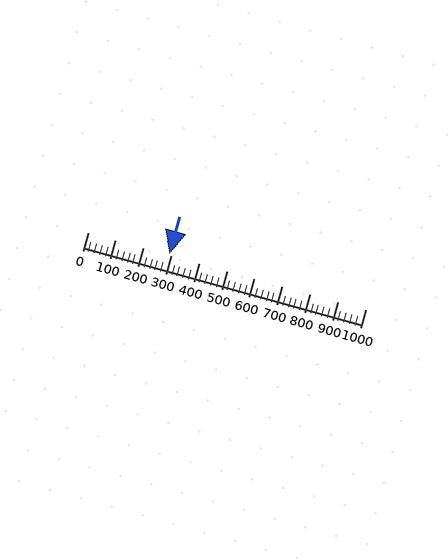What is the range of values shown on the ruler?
The ruler shows values from 0 to 1000.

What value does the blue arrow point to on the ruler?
The blue arrow points to approximately 293.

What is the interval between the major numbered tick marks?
The major tick marks are spaced 100 units apart.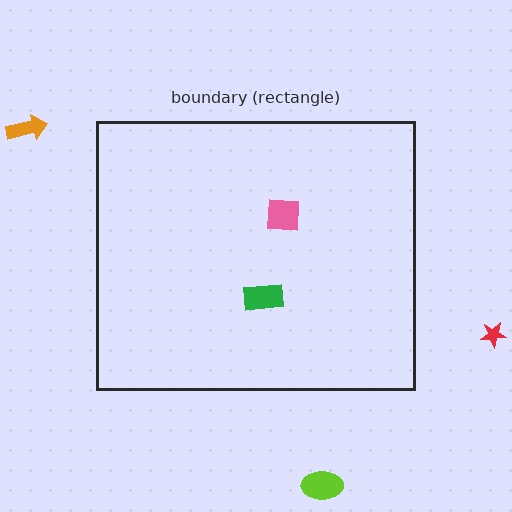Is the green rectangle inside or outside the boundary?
Inside.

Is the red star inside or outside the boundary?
Outside.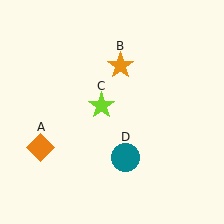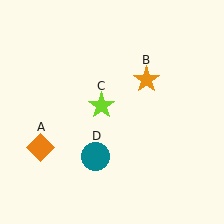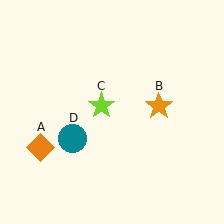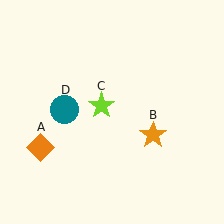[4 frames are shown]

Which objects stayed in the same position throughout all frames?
Orange diamond (object A) and lime star (object C) remained stationary.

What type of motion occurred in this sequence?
The orange star (object B), teal circle (object D) rotated clockwise around the center of the scene.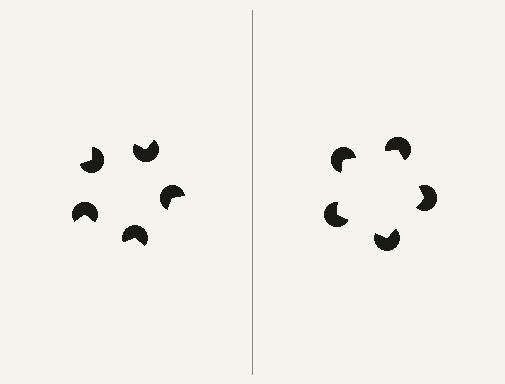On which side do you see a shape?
An illusory pentagon appears on the right side. On the left side the wedge cuts are rotated, so no coherent shape forms.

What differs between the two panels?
The pac-man discs are positioned identically on both sides; only the wedge orientations differ. On the right they align to a pentagon; on the left they are misaligned.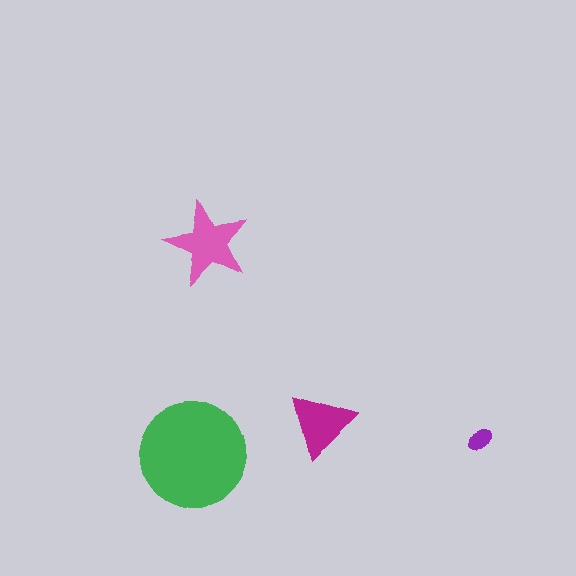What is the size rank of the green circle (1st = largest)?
1st.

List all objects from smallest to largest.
The purple ellipse, the magenta triangle, the pink star, the green circle.